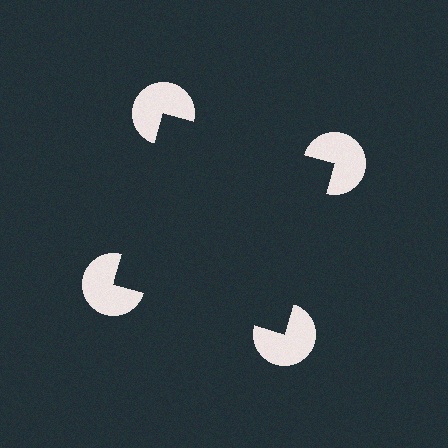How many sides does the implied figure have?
4 sides.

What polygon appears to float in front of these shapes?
An illusory square — its edges are inferred from the aligned wedge cuts in the pac-man discs, not physically drawn.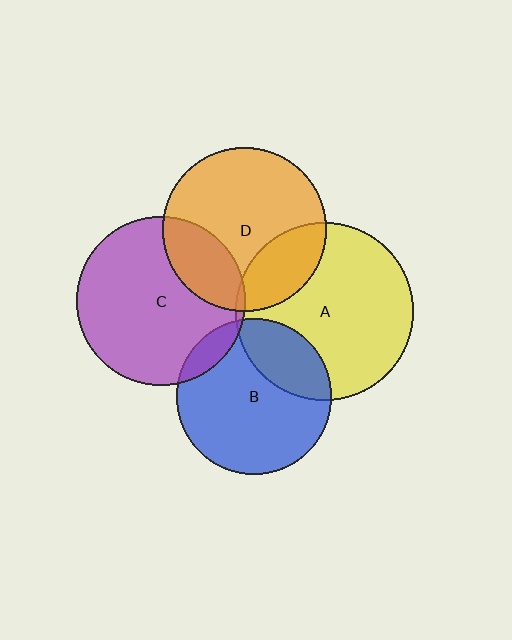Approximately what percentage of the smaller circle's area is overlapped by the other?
Approximately 25%.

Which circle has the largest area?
Circle A (yellow).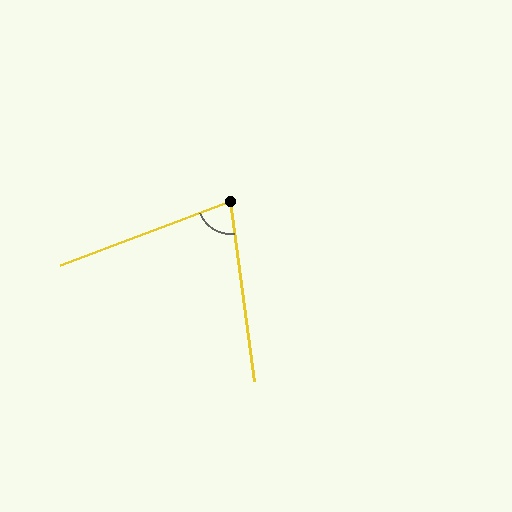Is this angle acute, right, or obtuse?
It is acute.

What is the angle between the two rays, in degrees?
Approximately 77 degrees.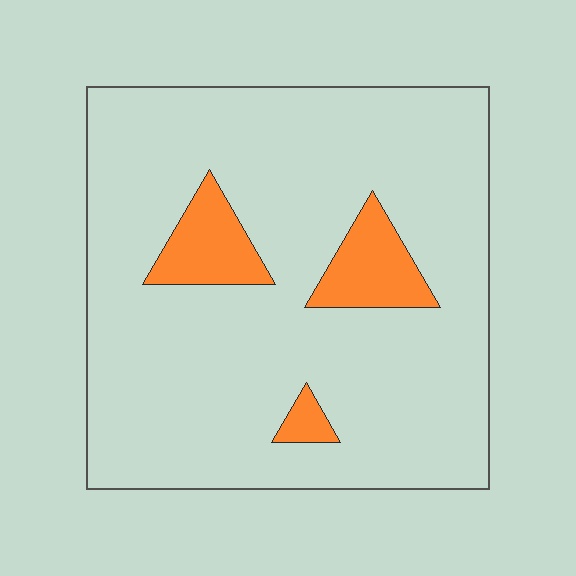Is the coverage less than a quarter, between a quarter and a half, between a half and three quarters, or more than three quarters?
Less than a quarter.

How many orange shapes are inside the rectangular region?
3.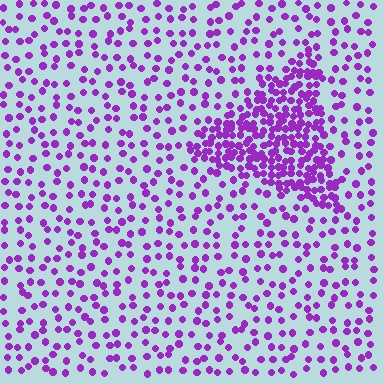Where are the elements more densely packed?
The elements are more densely packed inside the triangle boundary.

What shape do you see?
I see a triangle.